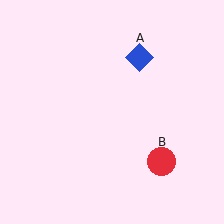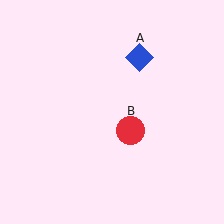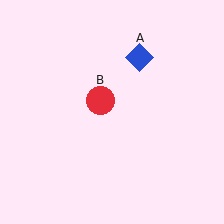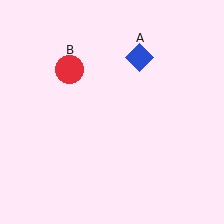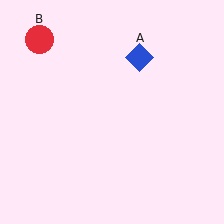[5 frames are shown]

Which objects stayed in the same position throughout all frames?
Blue diamond (object A) remained stationary.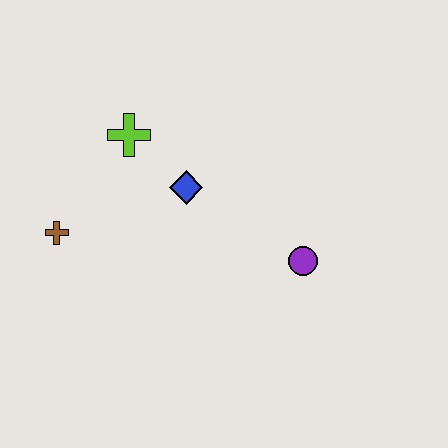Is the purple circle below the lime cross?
Yes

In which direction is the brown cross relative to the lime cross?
The brown cross is below the lime cross.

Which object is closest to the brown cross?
The lime cross is closest to the brown cross.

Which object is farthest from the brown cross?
The purple circle is farthest from the brown cross.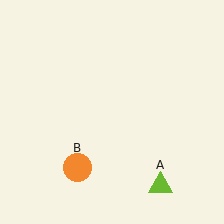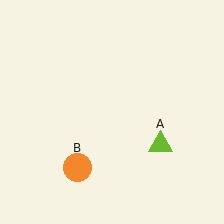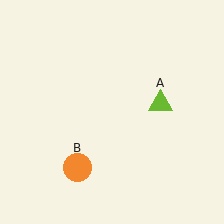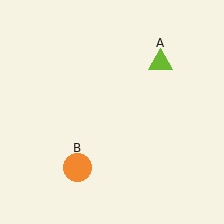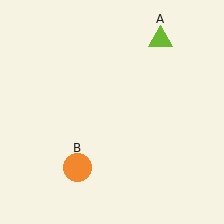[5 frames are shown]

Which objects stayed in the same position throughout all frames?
Orange circle (object B) remained stationary.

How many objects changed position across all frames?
1 object changed position: lime triangle (object A).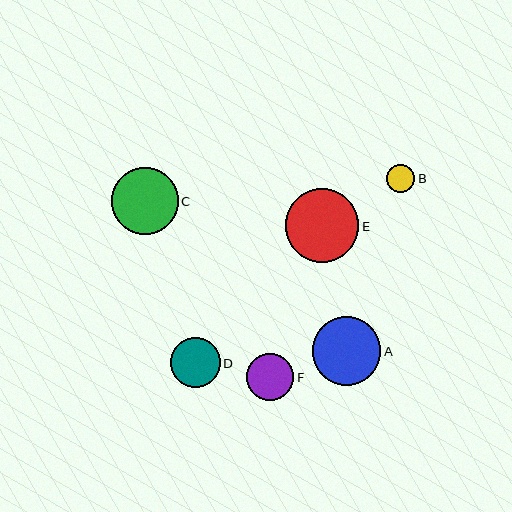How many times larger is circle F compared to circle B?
Circle F is approximately 1.7 times the size of circle B.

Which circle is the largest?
Circle E is the largest with a size of approximately 74 pixels.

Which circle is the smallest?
Circle B is the smallest with a size of approximately 28 pixels.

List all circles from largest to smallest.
From largest to smallest: E, A, C, D, F, B.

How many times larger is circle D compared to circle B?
Circle D is approximately 1.8 times the size of circle B.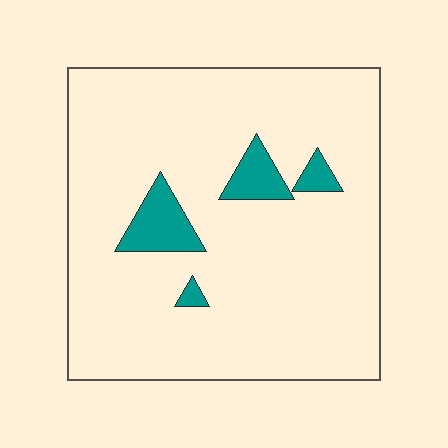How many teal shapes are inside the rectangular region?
4.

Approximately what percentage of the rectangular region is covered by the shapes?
Approximately 10%.